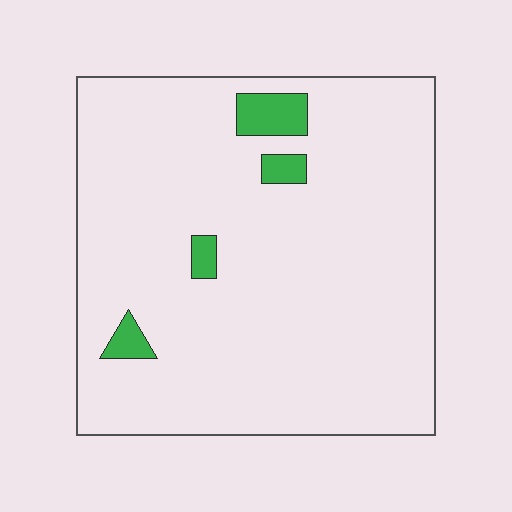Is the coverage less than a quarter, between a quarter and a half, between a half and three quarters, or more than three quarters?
Less than a quarter.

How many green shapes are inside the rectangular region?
4.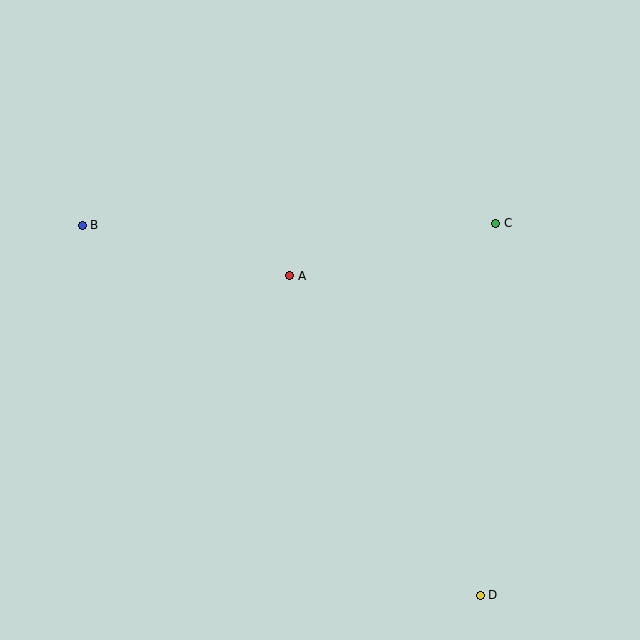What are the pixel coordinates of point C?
Point C is at (496, 223).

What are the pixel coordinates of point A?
Point A is at (290, 276).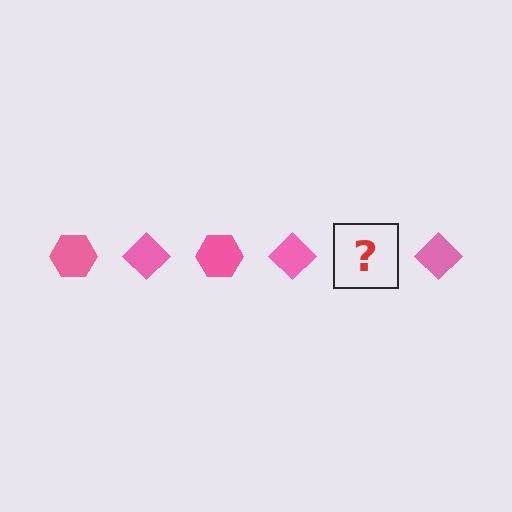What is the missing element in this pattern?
The missing element is a pink hexagon.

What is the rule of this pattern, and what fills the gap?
The rule is that the pattern cycles through hexagon, diamond shapes in pink. The gap should be filled with a pink hexagon.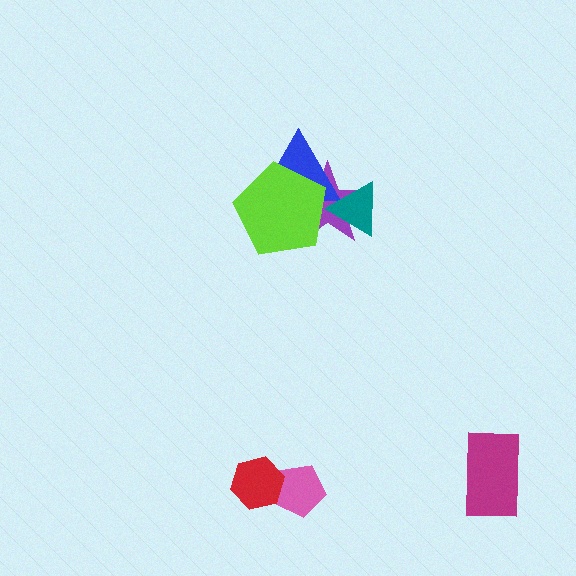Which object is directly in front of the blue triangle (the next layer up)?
The teal triangle is directly in front of the blue triangle.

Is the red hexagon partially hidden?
No, no other shape covers it.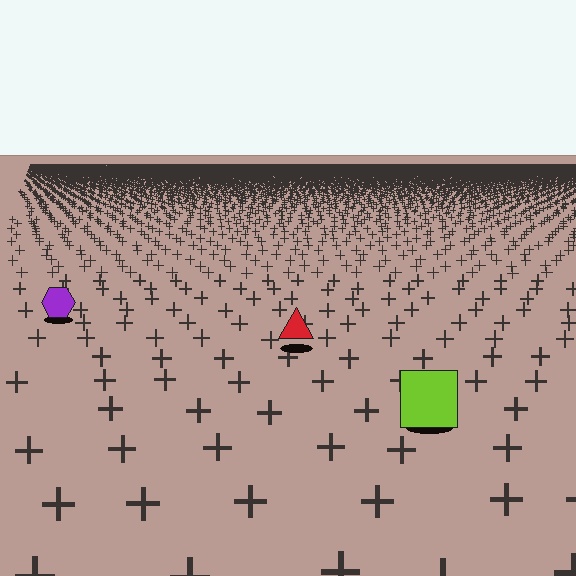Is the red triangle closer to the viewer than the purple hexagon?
Yes. The red triangle is closer — you can tell from the texture gradient: the ground texture is coarser near it.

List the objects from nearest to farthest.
From nearest to farthest: the lime square, the red triangle, the purple hexagon.